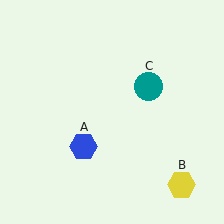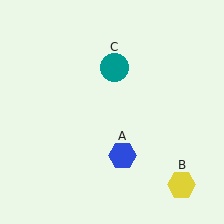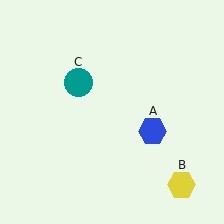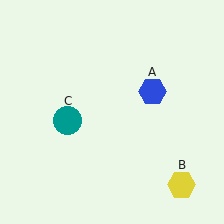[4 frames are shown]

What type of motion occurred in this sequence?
The blue hexagon (object A), teal circle (object C) rotated counterclockwise around the center of the scene.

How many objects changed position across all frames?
2 objects changed position: blue hexagon (object A), teal circle (object C).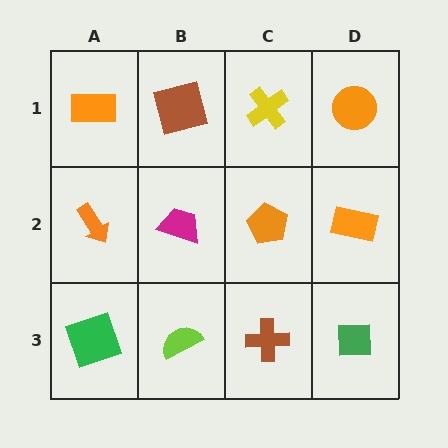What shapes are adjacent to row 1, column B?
A magenta trapezoid (row 2, column B), an orange rectangle (row 1, column A), a yellow cross (row 1, column C).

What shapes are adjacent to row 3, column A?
An orange arrow (row 2, column A), a lime semicircle (row 3, column B).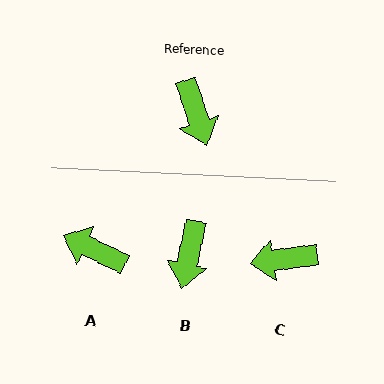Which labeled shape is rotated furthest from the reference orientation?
A, about 134 degrees away.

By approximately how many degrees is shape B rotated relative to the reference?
Approximately 30 degrees clockwise.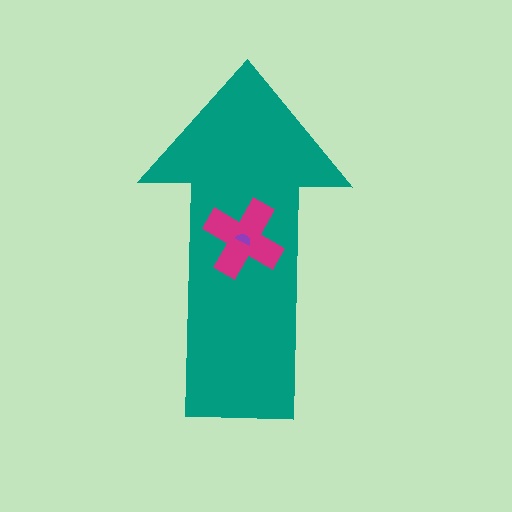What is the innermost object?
The purple semicircle.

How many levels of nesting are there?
3.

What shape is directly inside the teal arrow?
The magenta cross.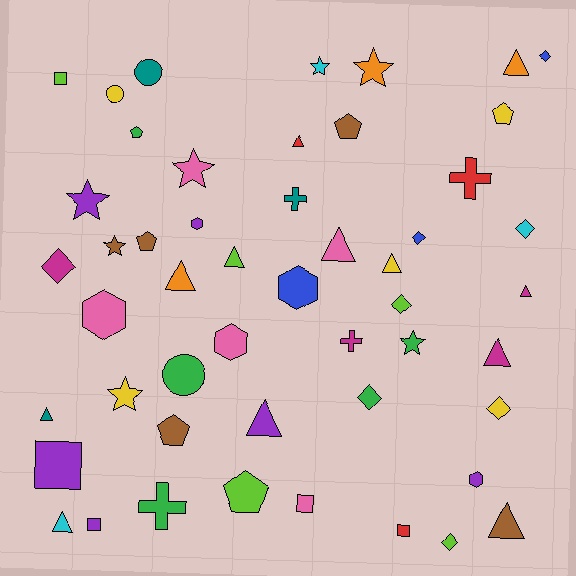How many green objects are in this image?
There are 5 green objects.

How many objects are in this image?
There are 50 objects.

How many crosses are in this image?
There are 4 crosses.